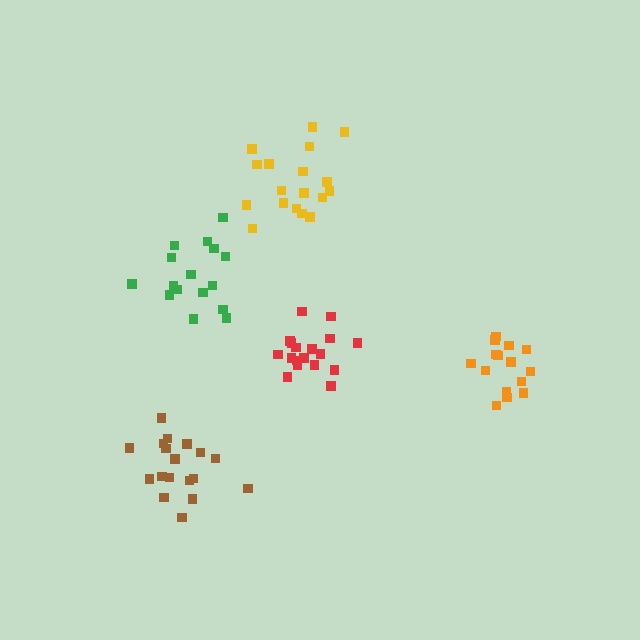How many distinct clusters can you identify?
There are 5 distinct clusters.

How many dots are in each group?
Group 1: 18 dots, Group 2: 18 dots, Group 3: 18 dots, Group 4: 16 dots, Group 5: 15 dots (85 total).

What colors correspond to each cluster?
The clusters are colored: yellow, brown, red, green, orange.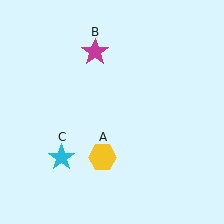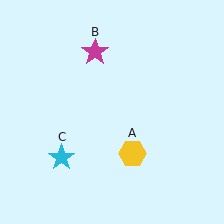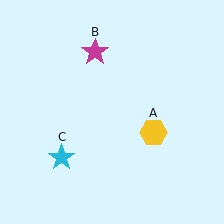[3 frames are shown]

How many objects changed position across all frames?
1 object changed position: yellow hexagon (object A).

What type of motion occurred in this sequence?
The yellow hexagon (object A) rotated counterclockwise around the center of the scene.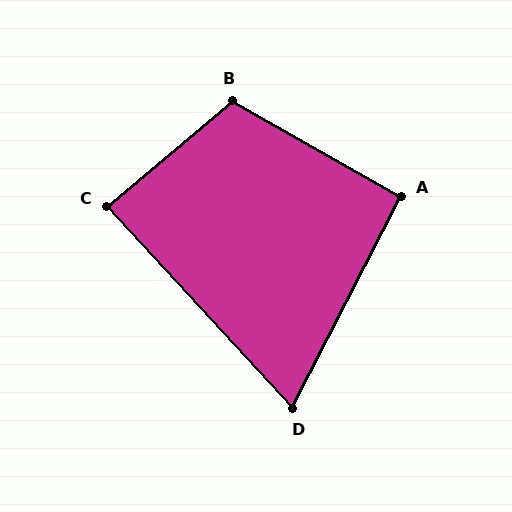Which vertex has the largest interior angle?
B, at approximately 110 degrees.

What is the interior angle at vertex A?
Approximately 92 degrees (approximately right).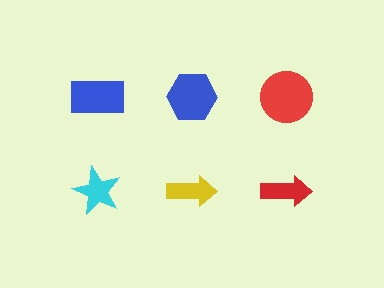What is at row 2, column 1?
A cyan star.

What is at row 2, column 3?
A red arrow.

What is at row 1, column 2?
A blue hexagon.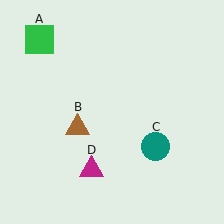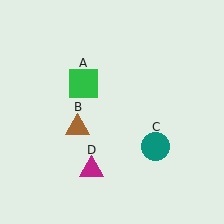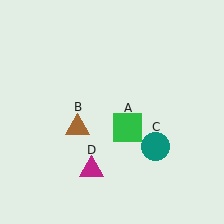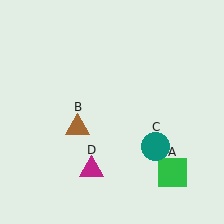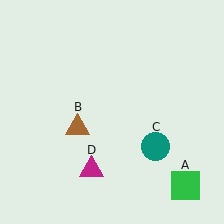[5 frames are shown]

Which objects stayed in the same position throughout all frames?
Brown triangle (object B) and teal circle (object C) and magenta triangle (object D) remained stationary.